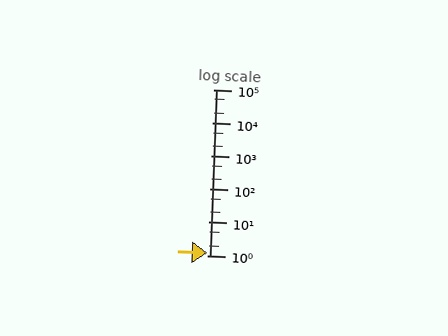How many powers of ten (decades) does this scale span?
The scale spans 5 decades, from 1 to 100000.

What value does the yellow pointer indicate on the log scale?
The pointer indicates approximately 1.2.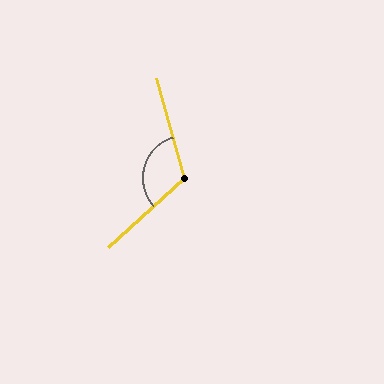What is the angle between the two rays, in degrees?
Approximately 117 degrees.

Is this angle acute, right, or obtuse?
It is obtuse.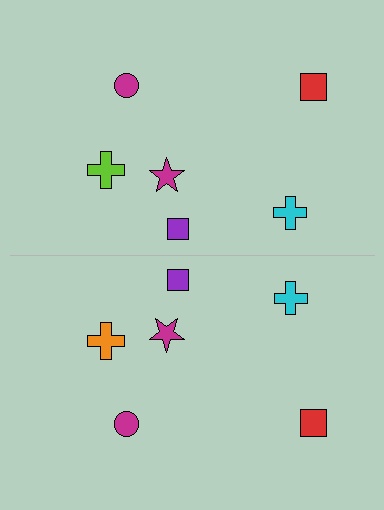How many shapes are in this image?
There are 12 shapes in this image.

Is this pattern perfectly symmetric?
No, the pattern is not perfectly symmetric. The orange cross on the bottom side breaks the symmetry — its mirror counterpart is lime.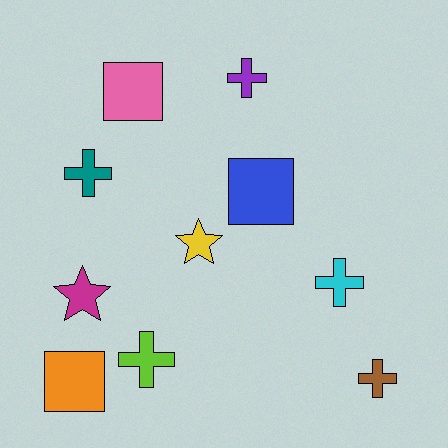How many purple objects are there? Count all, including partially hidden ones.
There is 1 purple object.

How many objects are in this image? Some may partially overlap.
There are 10 objects.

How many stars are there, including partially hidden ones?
There are 2 stars.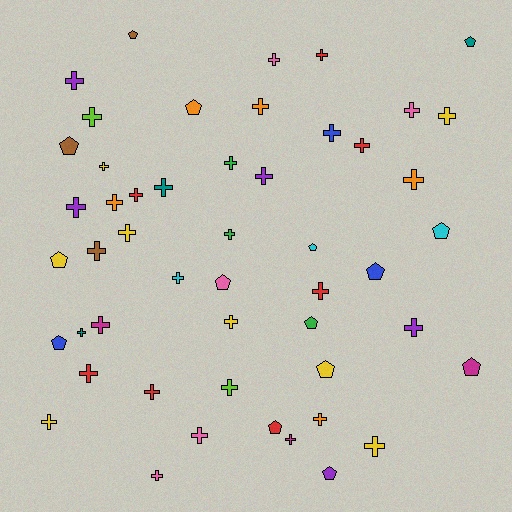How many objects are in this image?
There are 50 objects.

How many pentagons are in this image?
There are 15 pentagons.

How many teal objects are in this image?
There are 3 teal objects.